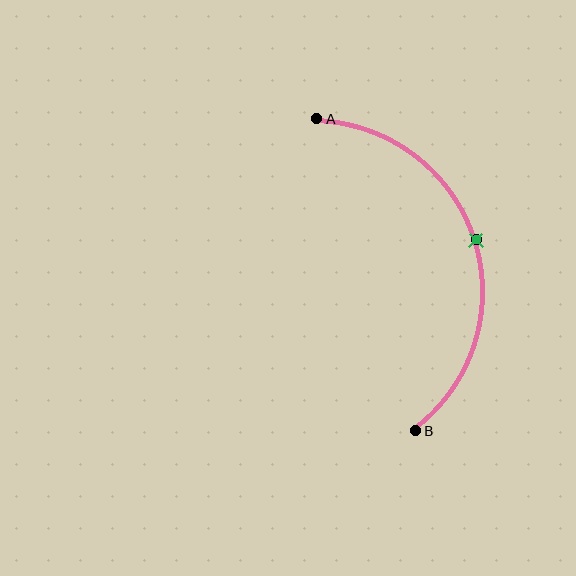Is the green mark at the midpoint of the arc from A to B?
Yes. The green mark lies on the arc at equal arc-length from both A and B — it is the arc midpoint.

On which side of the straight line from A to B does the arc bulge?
The arc bulges to the right of the straight line connecting A and B.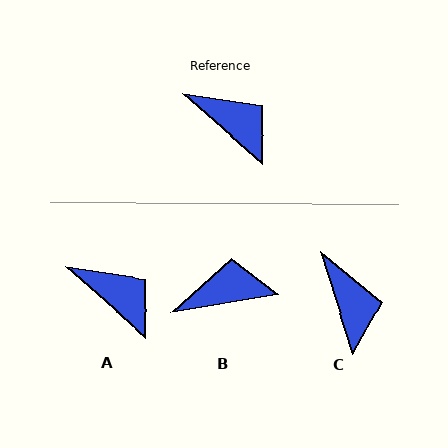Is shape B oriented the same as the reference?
No, it is off by about 50 degrees.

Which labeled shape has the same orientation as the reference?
A.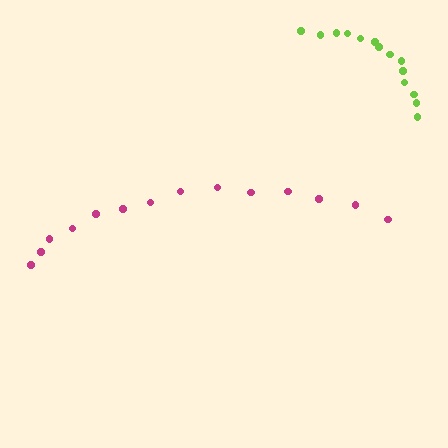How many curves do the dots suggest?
There are 2 distinct paths.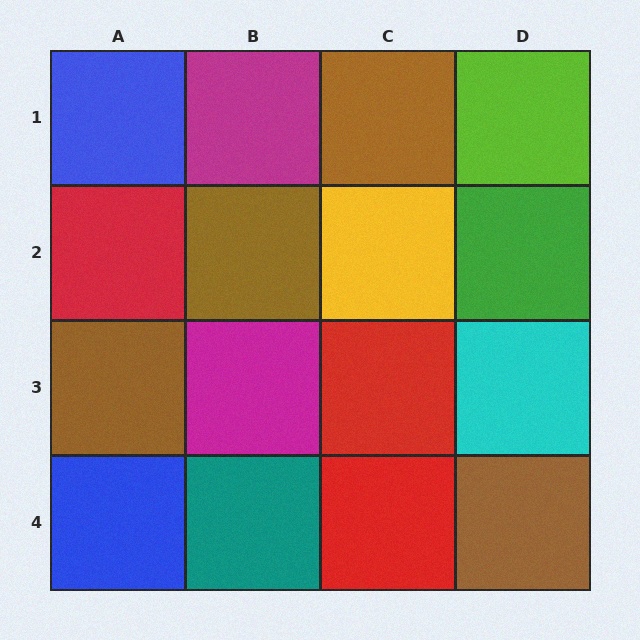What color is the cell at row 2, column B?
Brown.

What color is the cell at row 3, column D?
Cyan.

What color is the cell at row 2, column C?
Yellow.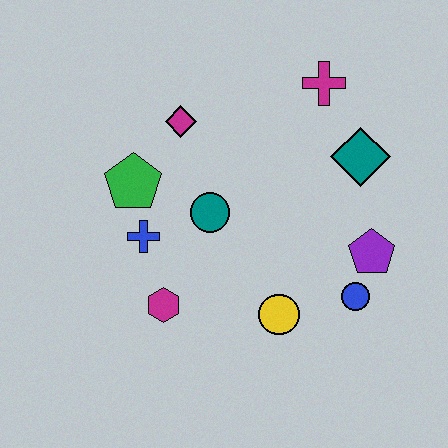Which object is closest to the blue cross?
The green pentagon is closest to the blue cross.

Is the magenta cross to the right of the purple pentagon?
No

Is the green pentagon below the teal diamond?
Yes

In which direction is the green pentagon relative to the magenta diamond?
The green pentagon is below the magenta diamond.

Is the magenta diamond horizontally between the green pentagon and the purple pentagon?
Yes